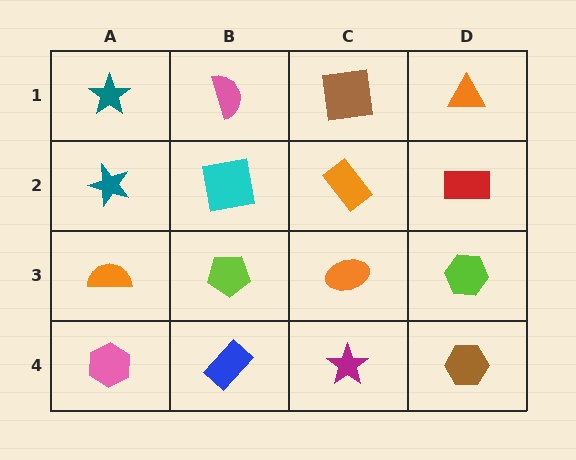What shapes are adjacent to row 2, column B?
A pink semicircle (row 1, column B), a lime pentagon (row 3, column B), a teal star (row 2, column A), an orange rectangle (row 2, column C).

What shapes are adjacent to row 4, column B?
A lime pentagon (row 3, column B), a pink hexagon (row 4, column A), a magenta star (row 4, column C).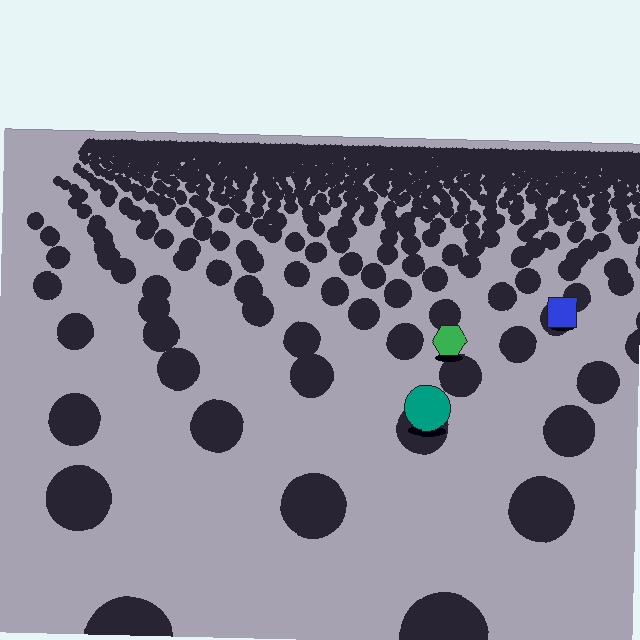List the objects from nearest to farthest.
From nearest to farthest: the teal circle, the green hexagon, the blue square.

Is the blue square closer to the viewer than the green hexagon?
No. The green hexagon is closer — you can tell from the texture gradient: the ground texture is coarser near it.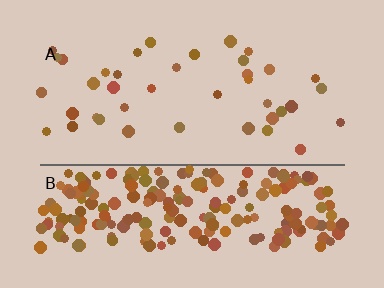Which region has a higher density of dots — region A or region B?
B (the bottom).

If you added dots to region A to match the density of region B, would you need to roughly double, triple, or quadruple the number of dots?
Approximately quadruple.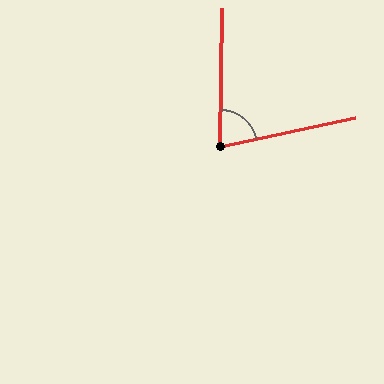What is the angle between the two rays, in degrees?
Approximately 77 degrees.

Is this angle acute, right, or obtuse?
It is acute.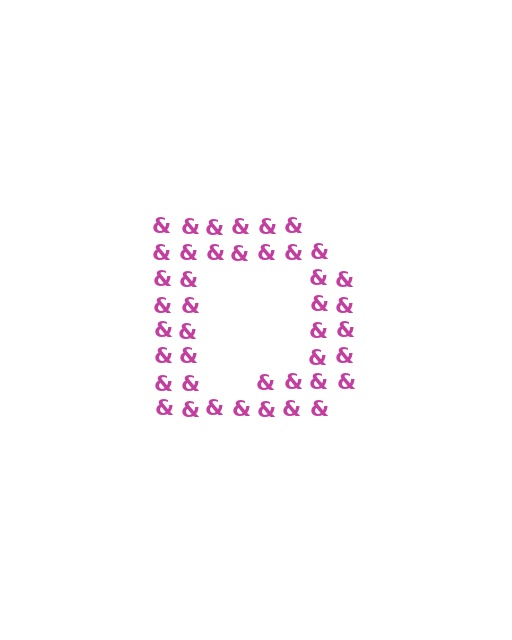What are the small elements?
The small elements are ampersands.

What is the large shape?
The large shape is the letter D.